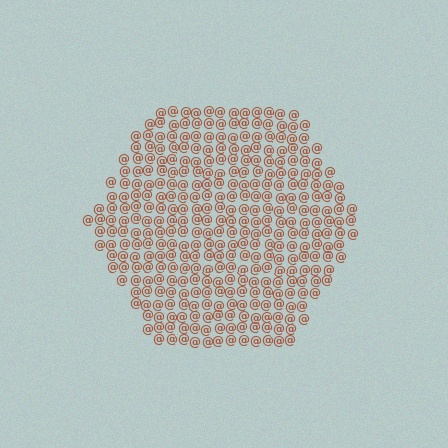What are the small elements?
The small elements are at signs.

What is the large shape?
The large shape is a hexagon.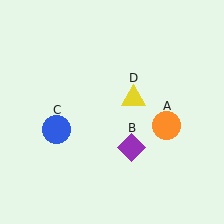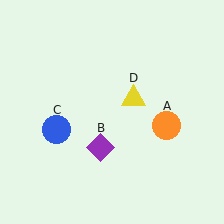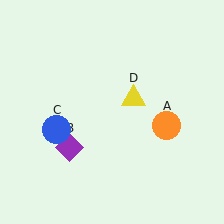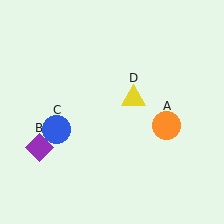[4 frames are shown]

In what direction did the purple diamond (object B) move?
The purple diamond (object B) moved left.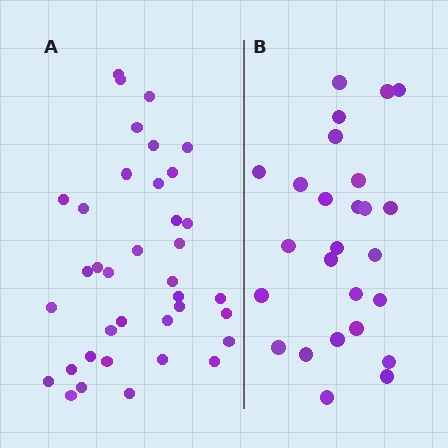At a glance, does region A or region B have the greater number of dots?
Region A (the left region) has more dots.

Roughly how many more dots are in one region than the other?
Region A has roughly 12 or so more dots than region B.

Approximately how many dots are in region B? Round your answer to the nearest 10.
About 30 dots. (The exact count is 26, which rounds to 30.)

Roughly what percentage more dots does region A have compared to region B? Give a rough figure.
About 40% more.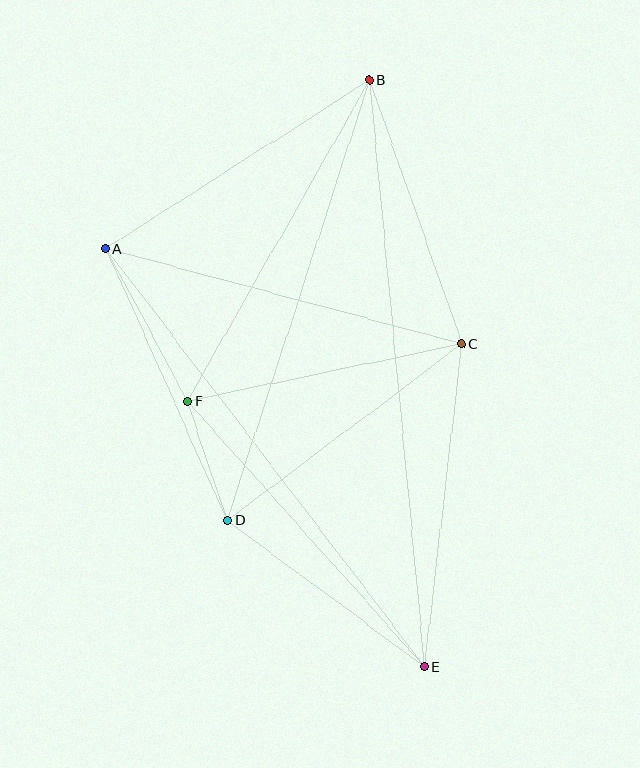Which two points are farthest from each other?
Points B and E are farthest from each other.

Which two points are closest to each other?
Points D and F are closest to each other.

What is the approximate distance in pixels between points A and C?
The distance between A and C is approximately 368 pixels.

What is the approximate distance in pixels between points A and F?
The distance between A and F is approximately 173 pixels.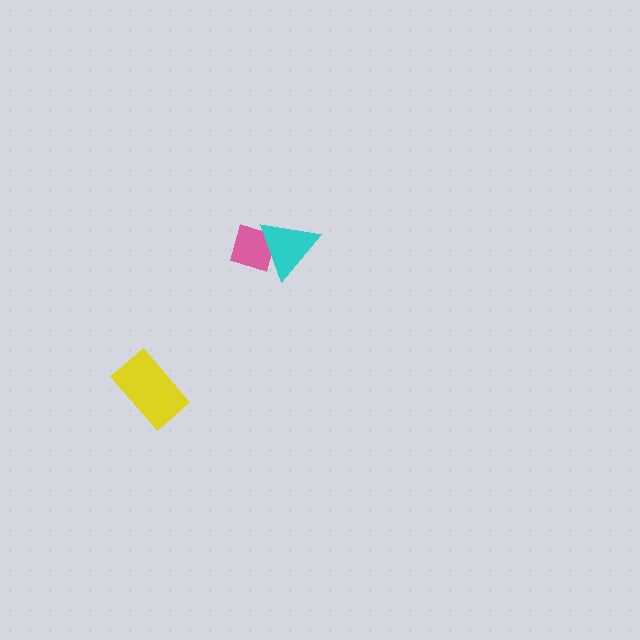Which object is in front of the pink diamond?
The cyan triangle is in front of the pink diamond.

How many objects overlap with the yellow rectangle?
0 objects overlap with the yellow rectangle.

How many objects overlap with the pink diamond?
1 object overlaps with the pink diamond.